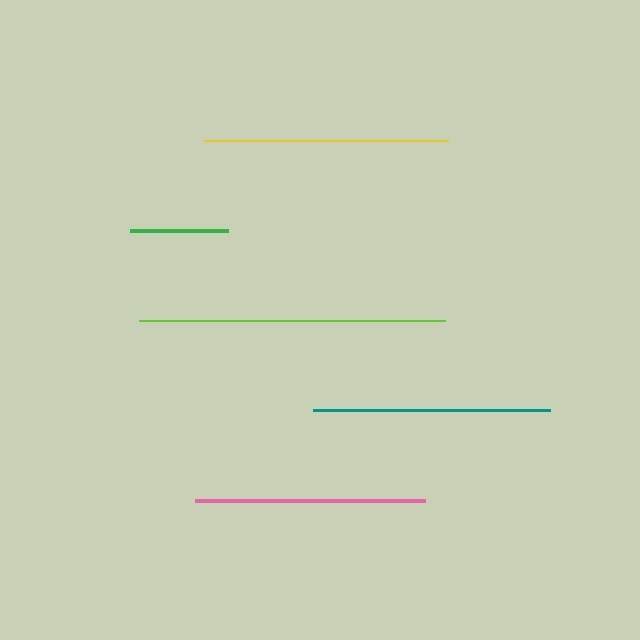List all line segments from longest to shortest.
From longest to shortest: lime, yellow, teal, pink, green.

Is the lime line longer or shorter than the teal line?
The lime line is longer than the teal line.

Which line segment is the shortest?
The green line is the shortest at approximately 99 pixels.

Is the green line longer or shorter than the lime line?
The lime line is longer than the green line.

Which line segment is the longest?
The lime line is the longest at approximately 306 pixels.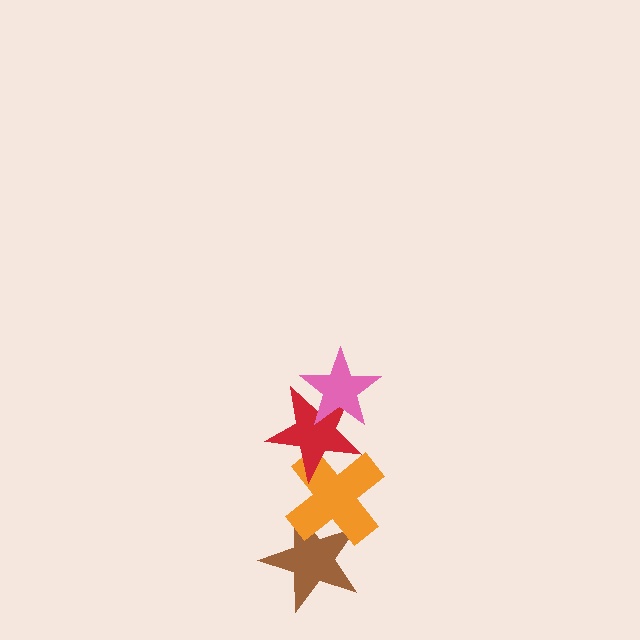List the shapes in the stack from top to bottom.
From top to bottom: the pink star, the red star, the orange cross, the brown star.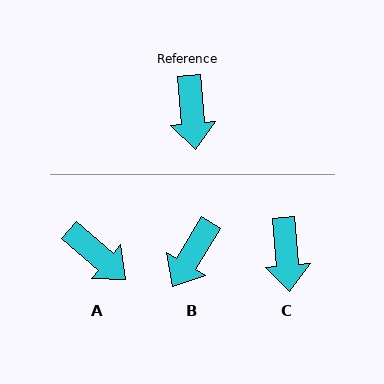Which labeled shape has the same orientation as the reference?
C.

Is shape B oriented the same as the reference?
No, it is off by about 36 degrees.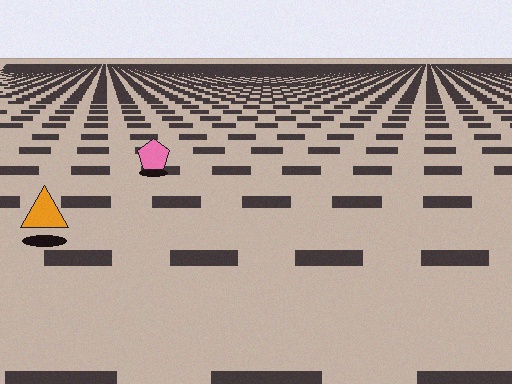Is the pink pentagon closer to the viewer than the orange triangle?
No. The orange triangle is closer — you can tell from the texture gradient: the ground texture is coarser near it.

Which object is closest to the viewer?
The orange triangle is closest. The texture marks near it are larger and more spread out.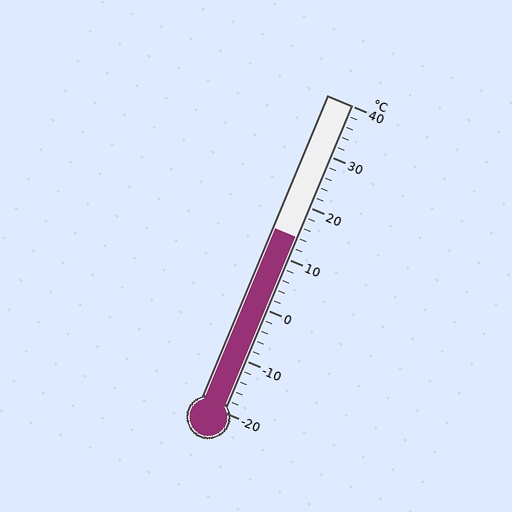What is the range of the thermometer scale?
The thermometer scale ranges from -20°C to 40°C.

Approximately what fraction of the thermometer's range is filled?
The thermometer is filled to approximately 55% of its range.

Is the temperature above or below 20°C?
The temperature is below 20°C.